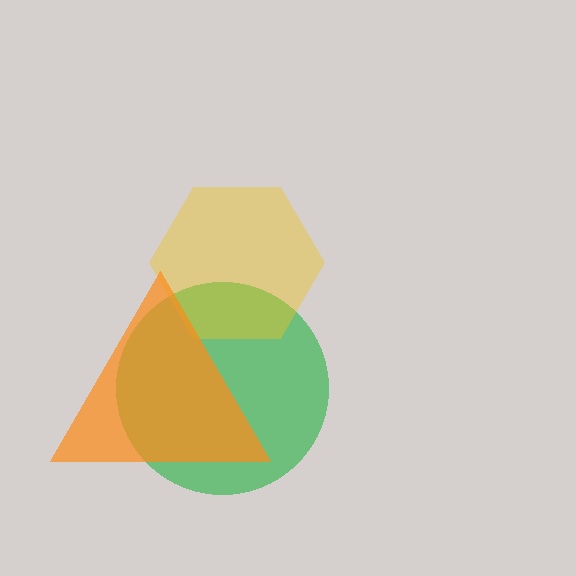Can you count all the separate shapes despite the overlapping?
Yes, there are 3 separate shapes.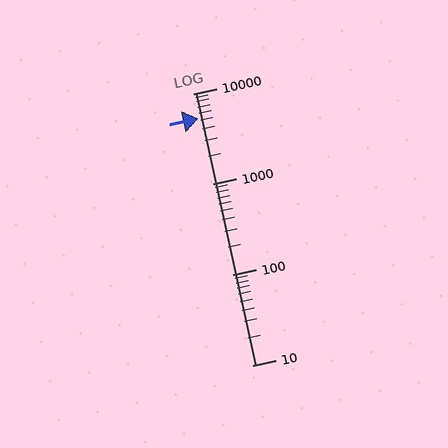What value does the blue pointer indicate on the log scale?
The pointer indicates approximately 5300.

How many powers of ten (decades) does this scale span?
The scale spans 3 decades, from 10 to 10000.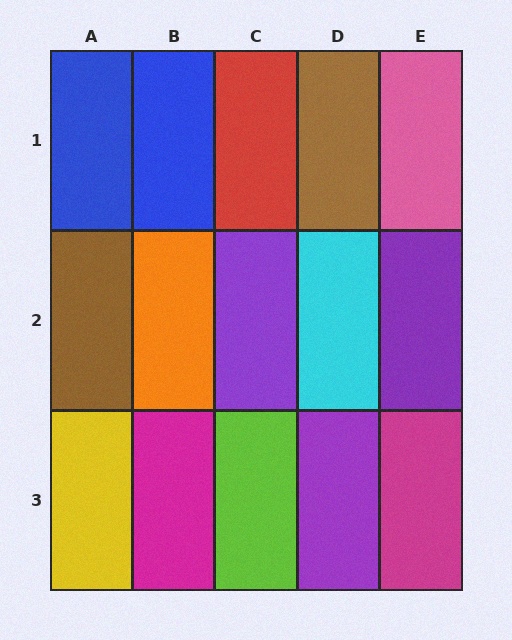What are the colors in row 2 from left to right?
Brown, orange, purple, cyan, purple.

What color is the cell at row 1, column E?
Pink.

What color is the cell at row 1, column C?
Red.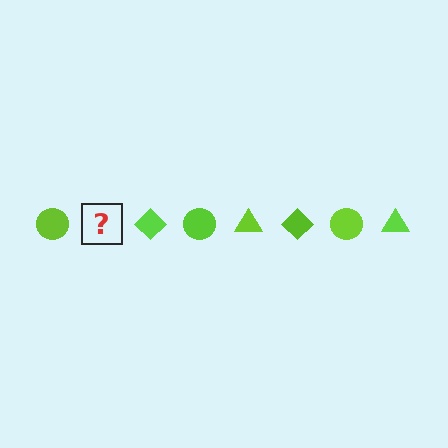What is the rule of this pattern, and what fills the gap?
The rule is that the pattern cycles through circle, triangle, diamond shapes in lime. The gap should be filled with a lime triangle.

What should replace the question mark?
The question mark should be replaced with a lime triangle.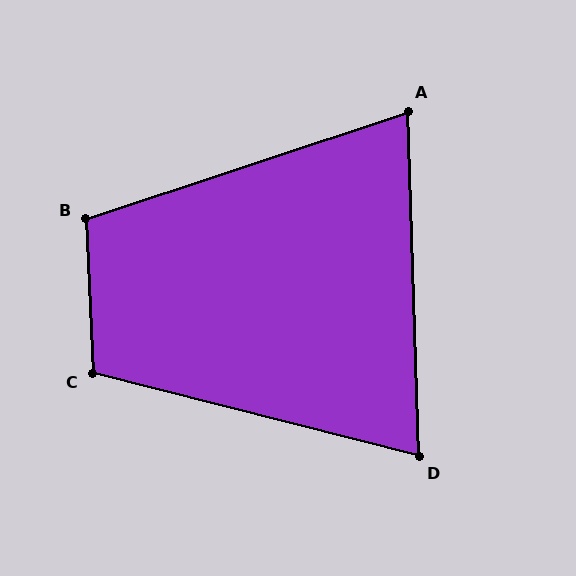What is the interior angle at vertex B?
Approximately 106 degrees (obtuse).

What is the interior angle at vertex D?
Approximately 74 degrees (acute).